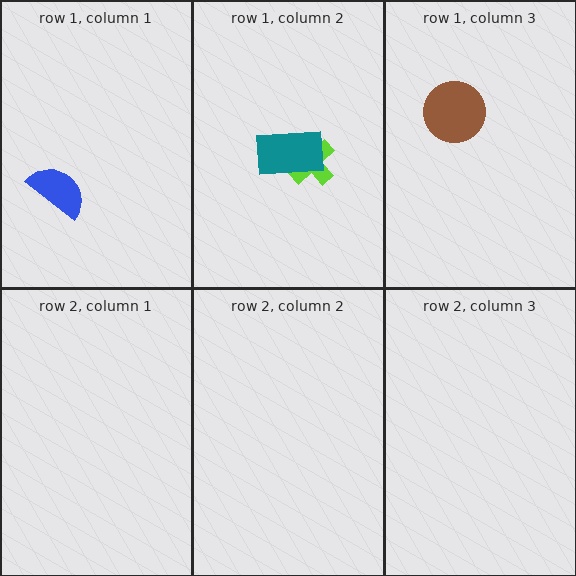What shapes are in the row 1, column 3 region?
The brown circle.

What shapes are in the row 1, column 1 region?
The blue semicircle.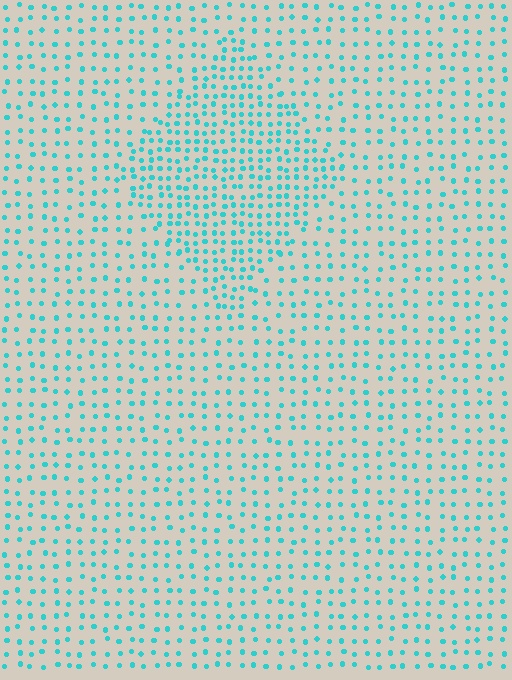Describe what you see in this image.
The image contains small cyan elements arranged at two different densities. A diamond-shaped region is visible where the elements are more densely packed than the surrounding area.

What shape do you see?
I see a diamond.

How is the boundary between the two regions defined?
The boundary is defined by a change in element density (approximately 1.9x ratio). All elements are the same color, size, and shape.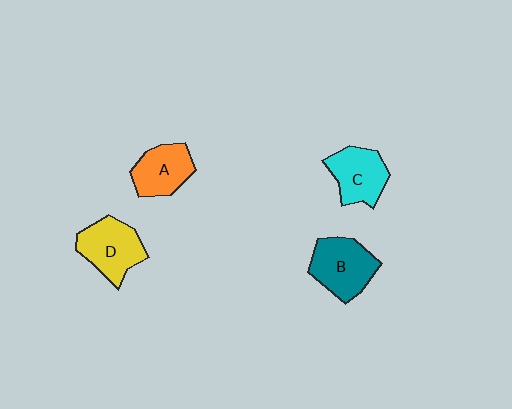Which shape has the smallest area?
Shape A (orange).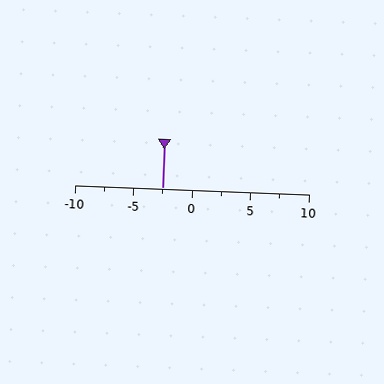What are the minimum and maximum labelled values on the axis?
The axis runs from -10 to 10.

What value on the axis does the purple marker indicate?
The marker indicates approximately -2.5.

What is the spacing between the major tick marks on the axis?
The major ticks are spaced 5 apart.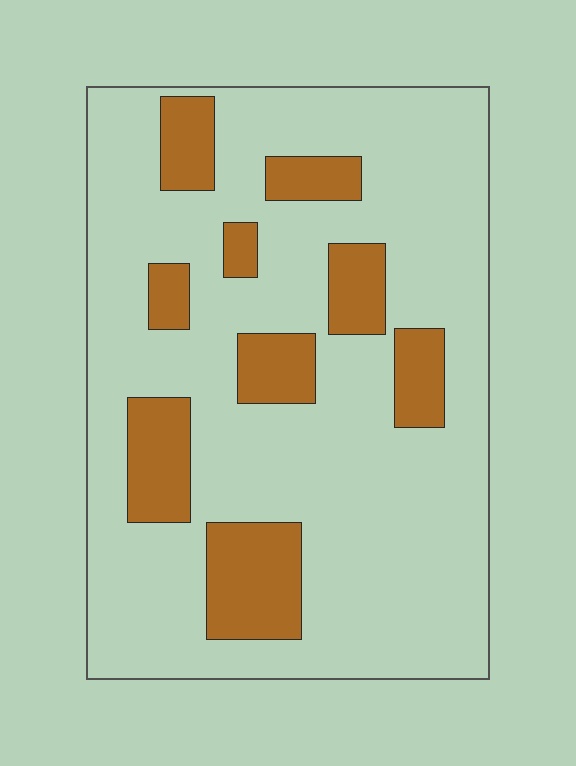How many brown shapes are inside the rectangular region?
9.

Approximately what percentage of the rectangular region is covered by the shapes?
Approximately 20%.